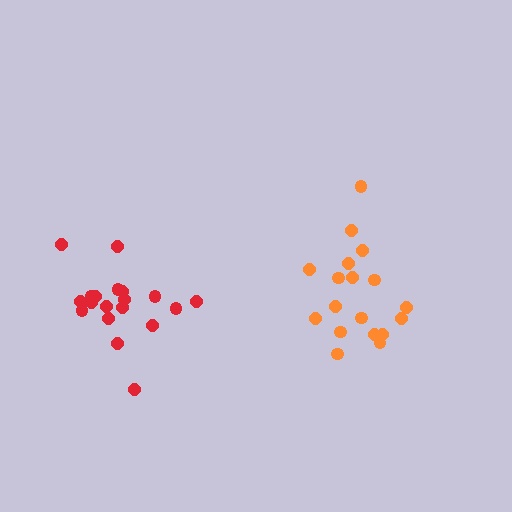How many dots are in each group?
Group 1: 18 dots, Group 2: 19 dots (37 total).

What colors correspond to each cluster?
The clusters are colored: orange, red.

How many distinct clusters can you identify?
There are 2 distinct clusters.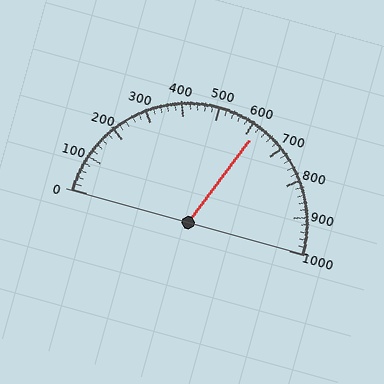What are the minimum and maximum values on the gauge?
The gauge ranges from 0 to 1000.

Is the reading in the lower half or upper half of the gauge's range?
The reading is in the upper half of the range (0 to 1000).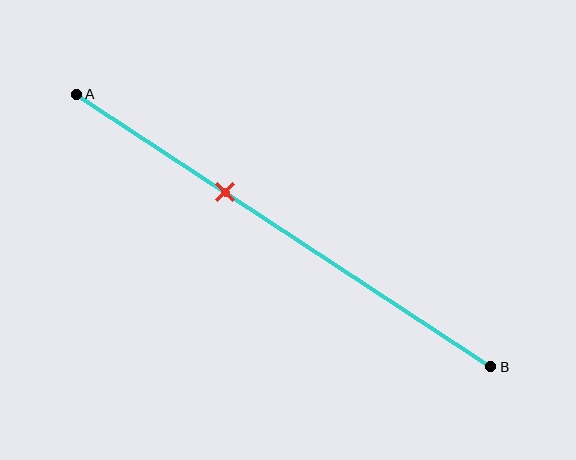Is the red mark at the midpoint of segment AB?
No, the mark is at about 35% from A, not at the 50% midpoint.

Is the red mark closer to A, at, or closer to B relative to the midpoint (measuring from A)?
The red mark is closer to point A than the midpoint of segment AB.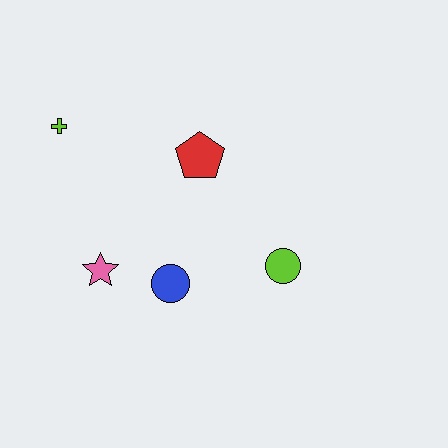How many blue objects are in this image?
There is 1 blue object.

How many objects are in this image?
There are 5 objects.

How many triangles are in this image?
There are no triangles.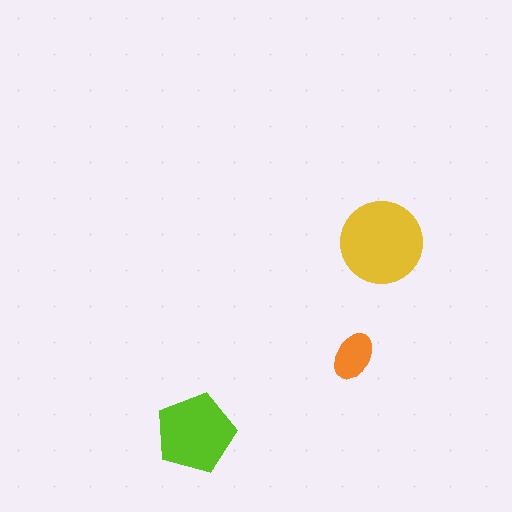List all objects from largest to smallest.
The yellow circle, the lime pentagon, the orange ellipse.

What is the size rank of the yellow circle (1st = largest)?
1st.